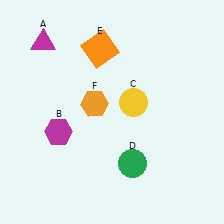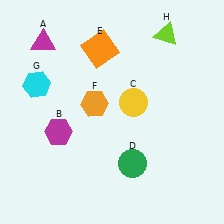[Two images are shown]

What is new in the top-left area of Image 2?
A cyan hexagon (G) was added in the top-left area of Image 2.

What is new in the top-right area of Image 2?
A lime triangle (H) was added in the top-right area of Image 2.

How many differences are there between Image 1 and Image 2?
There are 2 differences between the two images.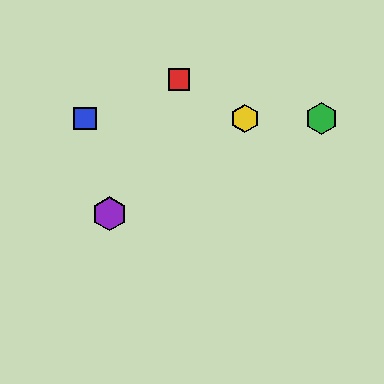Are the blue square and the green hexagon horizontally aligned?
Yes, both are at y≈118.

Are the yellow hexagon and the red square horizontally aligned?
No, the yellow hexagon is at y≈118 and the red square is at y≈80.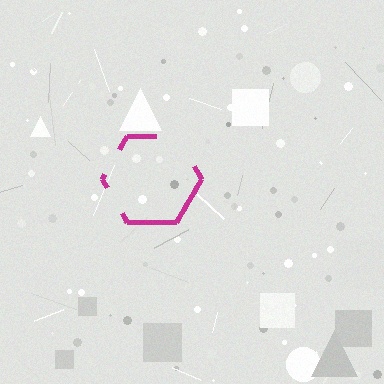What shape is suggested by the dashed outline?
The dashed outline suggests a hexagon.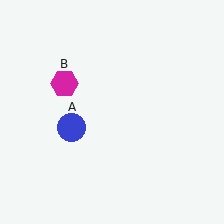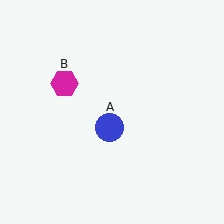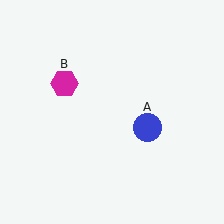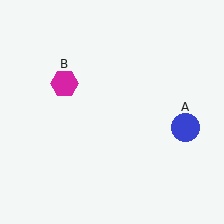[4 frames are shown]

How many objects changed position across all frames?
1 object changed position: blue circle (object A).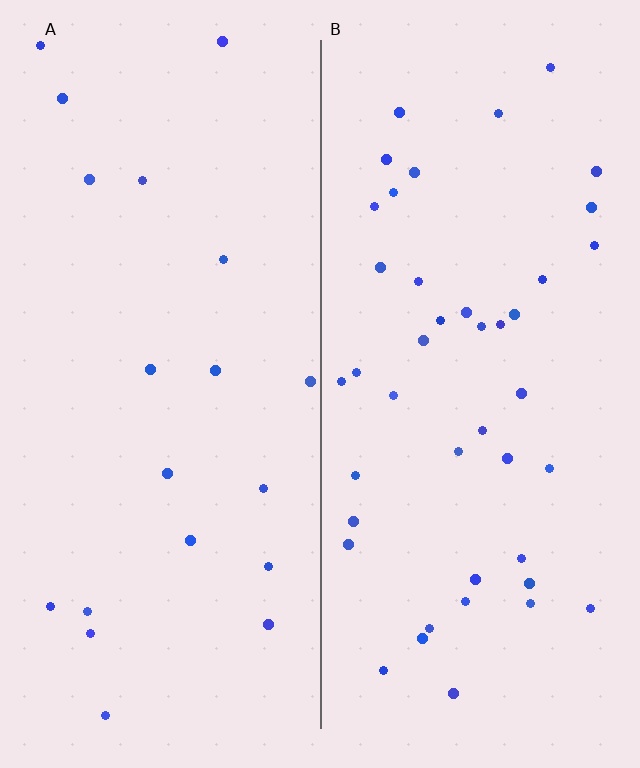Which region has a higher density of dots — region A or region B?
B (the right).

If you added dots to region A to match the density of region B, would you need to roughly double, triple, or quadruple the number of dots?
Approximately double.